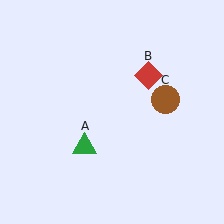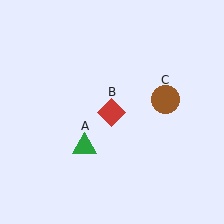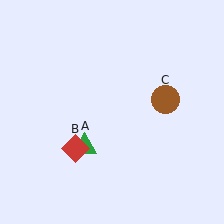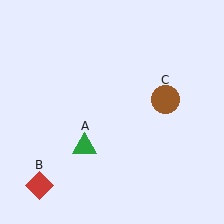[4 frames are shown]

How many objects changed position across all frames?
1 object changed position: red diamond (object B).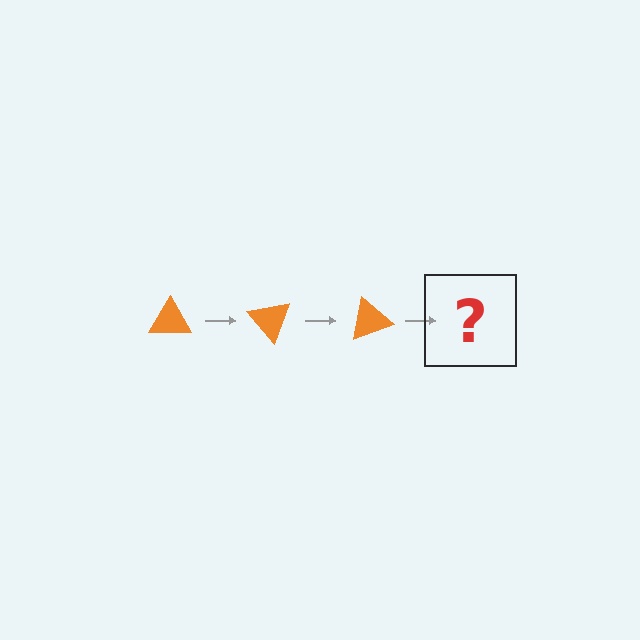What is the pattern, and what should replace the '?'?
The pattern is that the triangle rotates 50 degrees each step. The '?' should be an orange triangle rotated 150 degrees.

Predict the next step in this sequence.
The next step is an orange triangle rotated 150 degrees.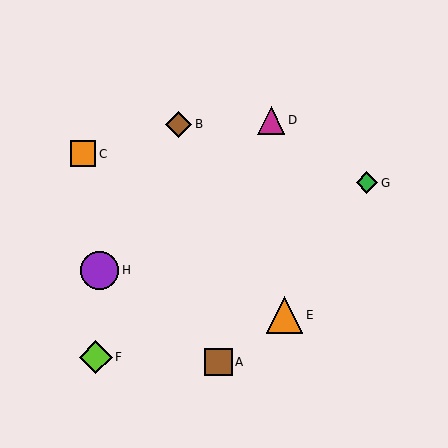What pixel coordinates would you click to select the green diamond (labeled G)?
Click at (367, 183) to select the green diamond G.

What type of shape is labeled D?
Shape D is a magenta triangle.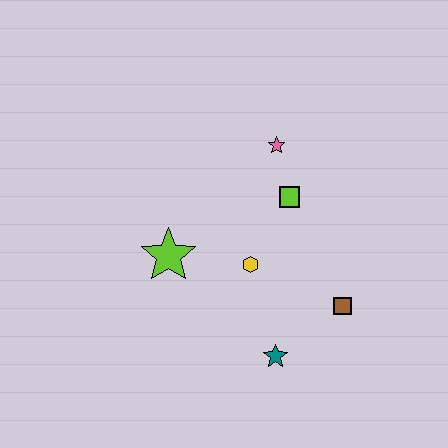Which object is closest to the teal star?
The brown square is closest to the teal star.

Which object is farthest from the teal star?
The pink star is farthest from the teal star.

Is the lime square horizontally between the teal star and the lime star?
No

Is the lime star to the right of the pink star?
No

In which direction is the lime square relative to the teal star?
The lime square is above the teal star.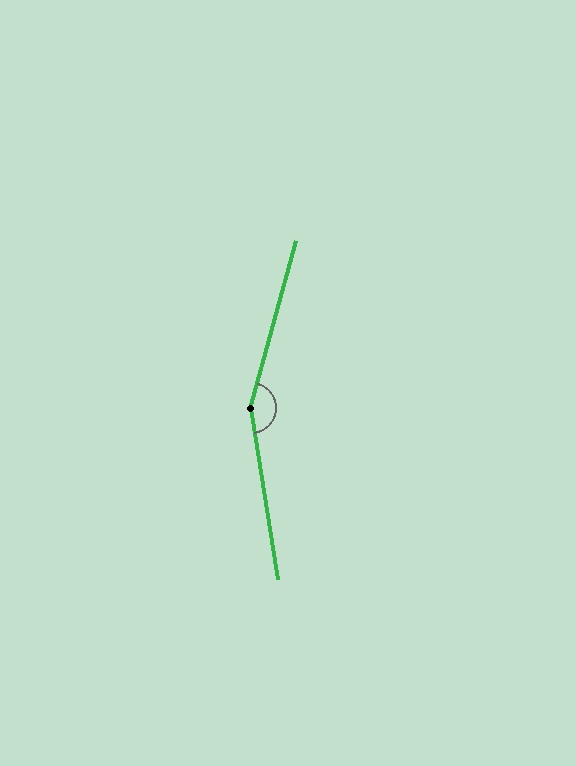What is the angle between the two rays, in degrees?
Approximately 156 degrees.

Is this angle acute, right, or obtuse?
It is obtuse.